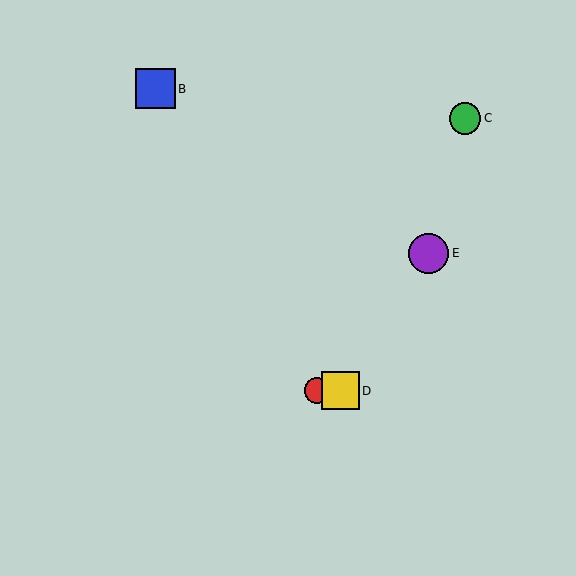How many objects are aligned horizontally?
2 objects (A, D) are aligned horizontally.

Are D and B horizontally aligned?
No, D is at y≈391 and B is at y≈89.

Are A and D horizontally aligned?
Yes, both are at y≈391.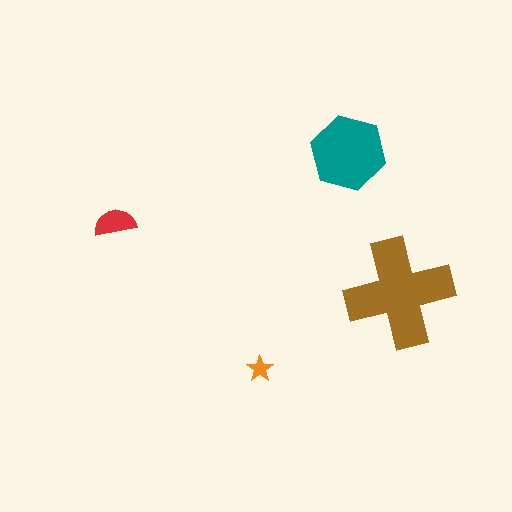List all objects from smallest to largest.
The orange star, the red semicircle, the teal hexagon, the brown cross.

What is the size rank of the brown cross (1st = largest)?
1st.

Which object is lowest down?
The orange star is bottommost.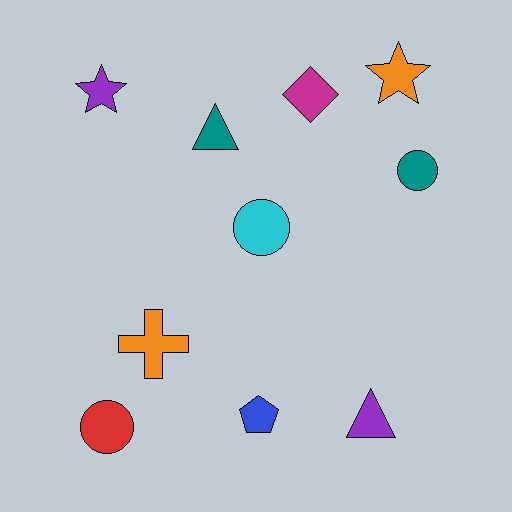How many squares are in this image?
There are no squares.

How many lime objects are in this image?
There are no lime objects.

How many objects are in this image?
There are 10 objects.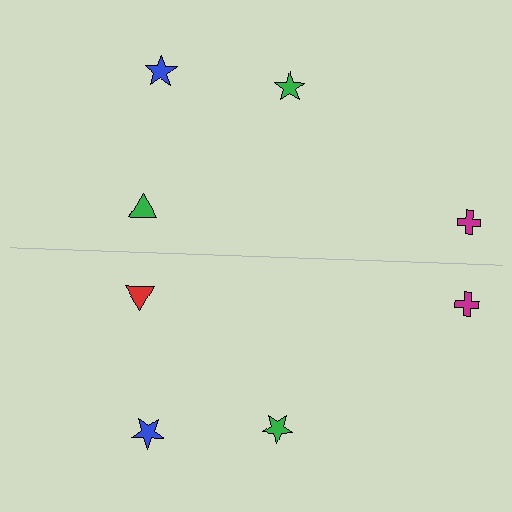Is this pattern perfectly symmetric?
No, the pattern is not perfectly symmetric. The red triangle on the bottom side breaks the symmetry — its mirror counterpart is green.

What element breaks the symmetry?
The red triangle on the bottom side breaks the symmetry — its mirror counterpart is green.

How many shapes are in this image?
There are 8 shapes in this image.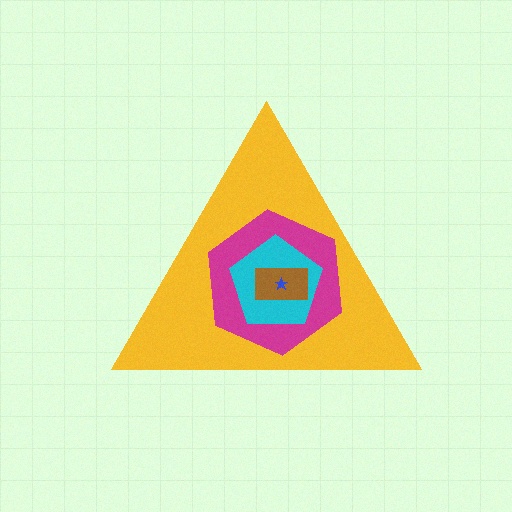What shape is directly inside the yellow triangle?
The magenta hexagon.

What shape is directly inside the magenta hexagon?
The cyan pentagon.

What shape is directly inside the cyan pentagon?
The brown rectangle.